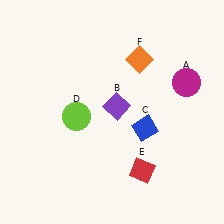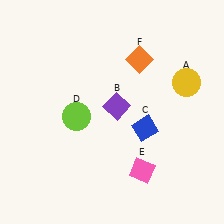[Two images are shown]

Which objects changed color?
A changed from magenta to yellow. E changed from red to pink.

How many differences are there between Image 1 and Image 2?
There are 2 differences between the two images.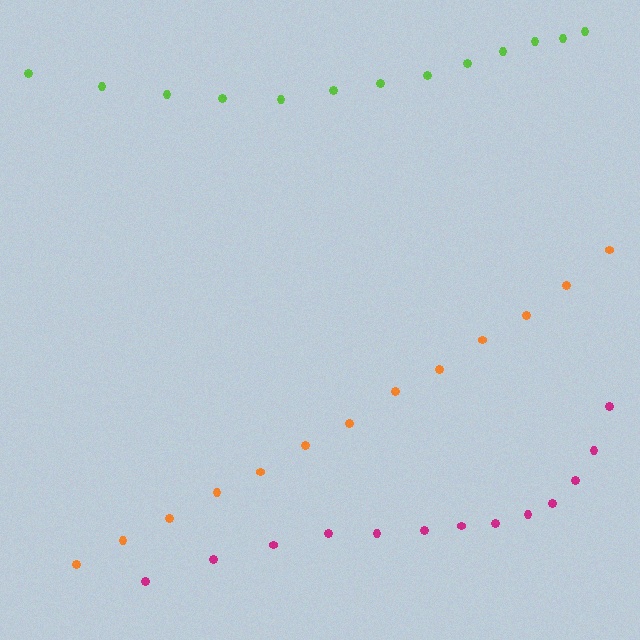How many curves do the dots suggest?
There are 3 distinct paths.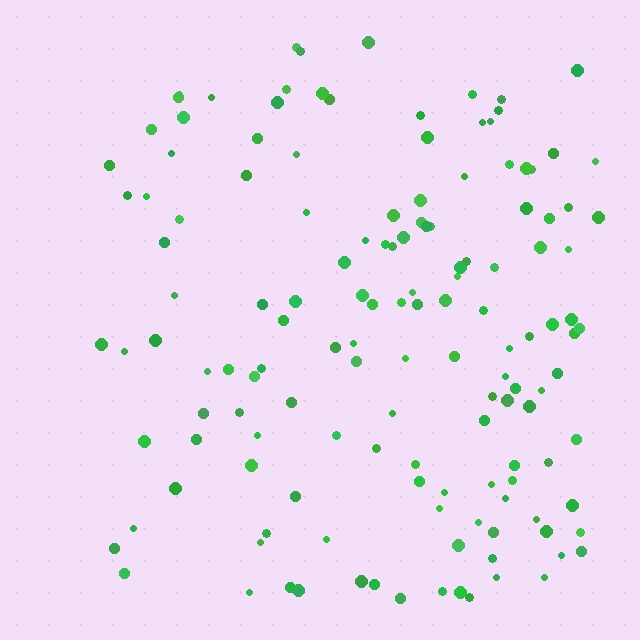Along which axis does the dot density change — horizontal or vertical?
Horizontal.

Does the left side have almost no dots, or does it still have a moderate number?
Still a moderate number, just noticeably fewer than the right.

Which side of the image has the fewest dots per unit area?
The left.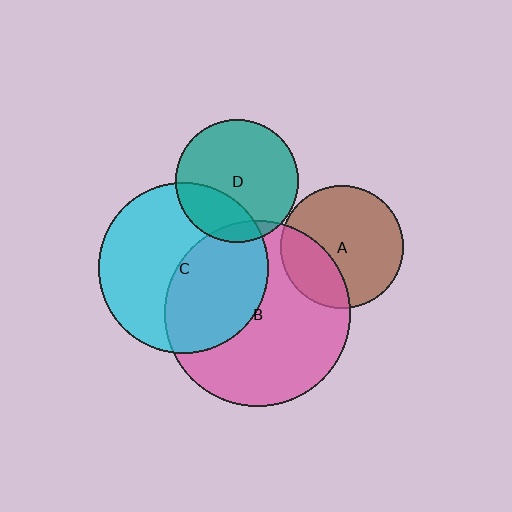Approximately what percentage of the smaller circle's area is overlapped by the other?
Approximately 45%.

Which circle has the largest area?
Circle B (pink).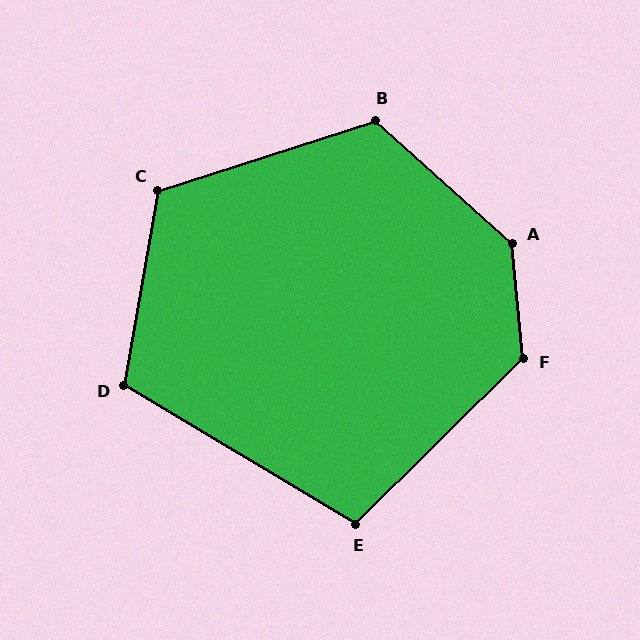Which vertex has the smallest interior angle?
E, at approximately 105 degrees.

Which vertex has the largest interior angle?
A, at approximately 137 degrees.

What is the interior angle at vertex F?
Approximately 129 degrees (obtuse).